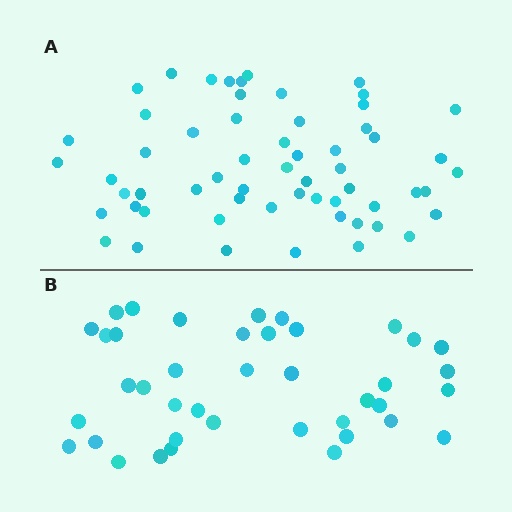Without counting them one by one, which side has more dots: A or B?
Region A (the top region) has more dots.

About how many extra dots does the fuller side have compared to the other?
Region A has approximately 20 more dots than region B.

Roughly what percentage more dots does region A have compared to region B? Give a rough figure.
About 50% more.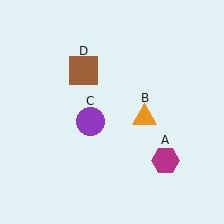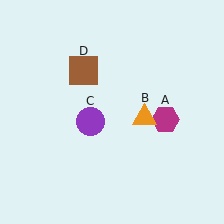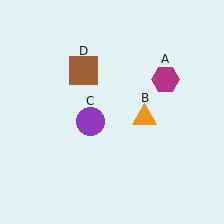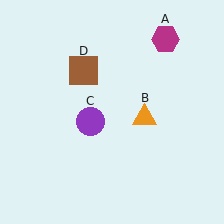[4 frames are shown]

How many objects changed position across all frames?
1 object changed position: magenta hexagon (object A).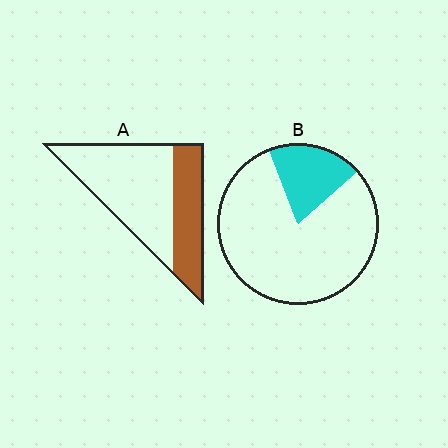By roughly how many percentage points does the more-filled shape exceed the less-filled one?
By roughly 15 percentage points (A over B).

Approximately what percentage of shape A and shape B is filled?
A is approximately 35% and B is approximately 20%.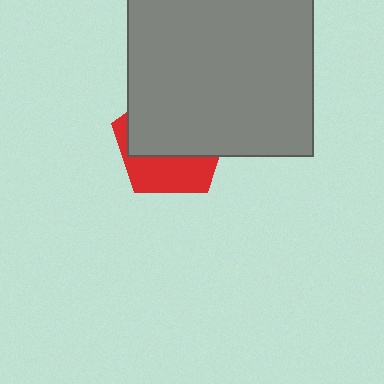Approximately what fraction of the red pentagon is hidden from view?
Roughly 62% of the red pentagon is hidden behind the gray square.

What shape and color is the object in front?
The object in front is a gray square.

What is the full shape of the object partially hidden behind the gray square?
The partially hidden object is a red pentagon.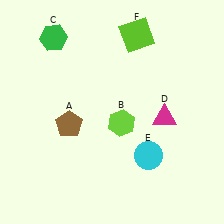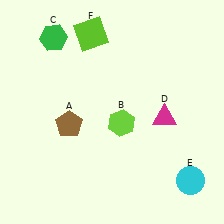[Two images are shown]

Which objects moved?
The objects that moved are: the cyan circle (E), the lime square (F).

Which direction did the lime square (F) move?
The lime square (F) moved left.